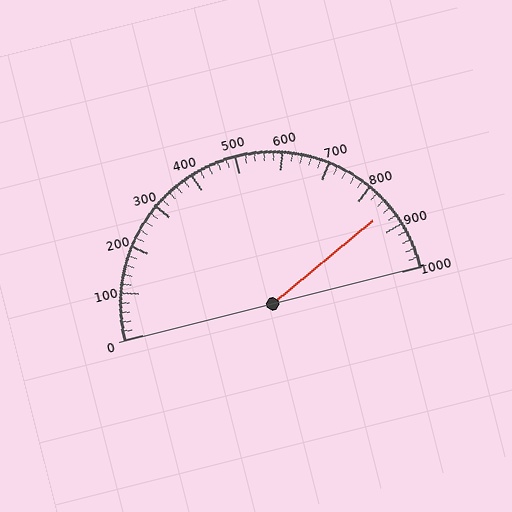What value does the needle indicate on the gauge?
The needle indicates approximately 860.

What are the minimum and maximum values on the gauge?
The gauge ranges from 0 to 1000.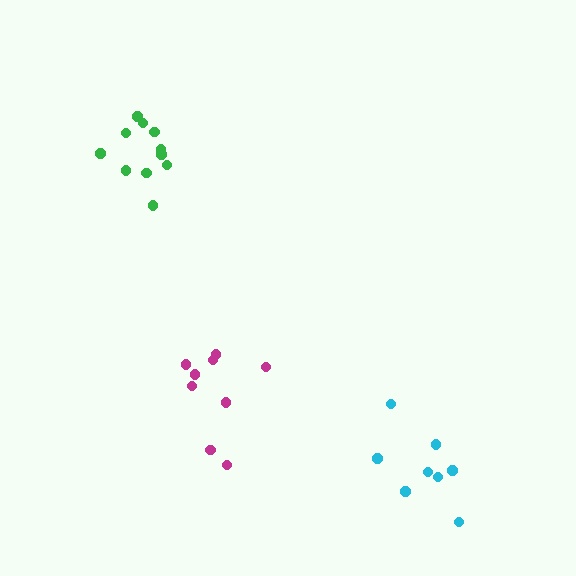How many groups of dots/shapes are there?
There are 3 groups.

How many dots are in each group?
Group 1: 8 dots, Group 2: 9 dots, Group 3: 11 dots (28 total).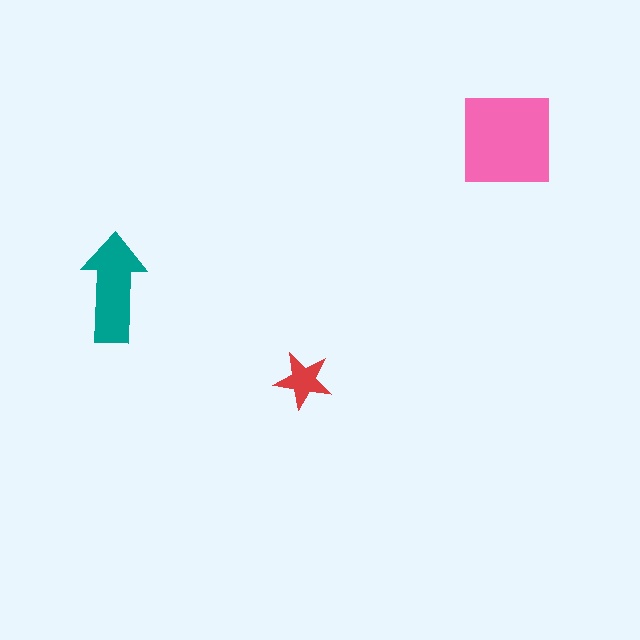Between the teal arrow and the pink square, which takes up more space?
The pink square.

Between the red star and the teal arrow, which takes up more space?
The teal arrow.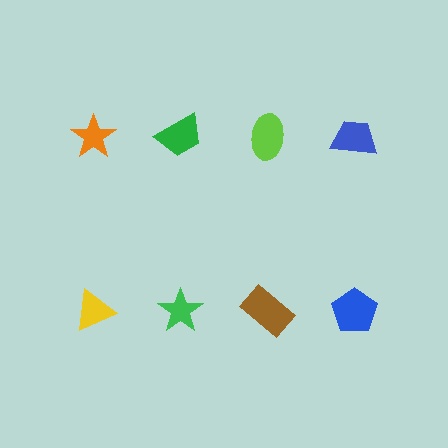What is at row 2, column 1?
A yellow triangle.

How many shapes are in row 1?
4 shapes.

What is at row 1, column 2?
A green trapezoid.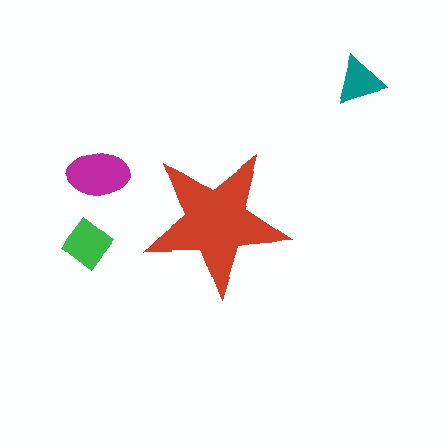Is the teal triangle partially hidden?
No, the teal triangle is fully visible.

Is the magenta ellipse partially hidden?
No, the magenta ellipse is fully visible.